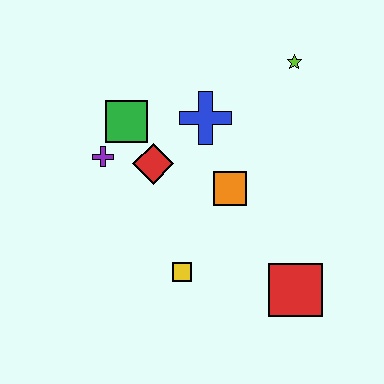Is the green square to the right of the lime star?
No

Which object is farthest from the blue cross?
The red square is farthest from the blue cross.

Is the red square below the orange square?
Yes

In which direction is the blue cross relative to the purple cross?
The blue cross is to the right of the purple cross.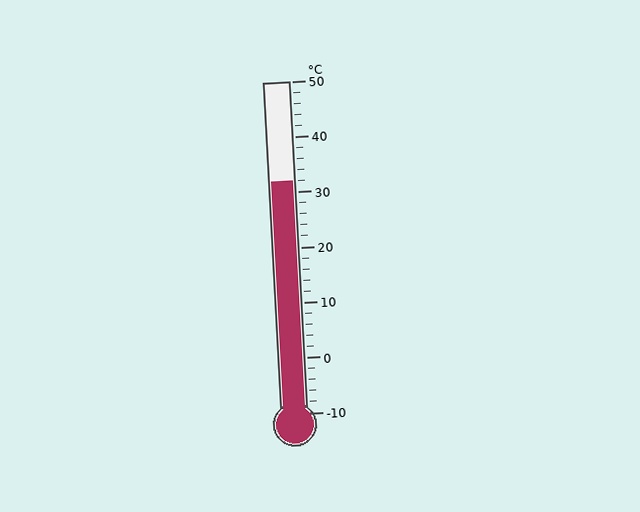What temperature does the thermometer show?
The thermometer shows approximately 32°C.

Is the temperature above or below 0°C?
The temperature is above 0°C.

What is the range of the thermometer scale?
The thermometer scale ranges from -10°C to 50°C.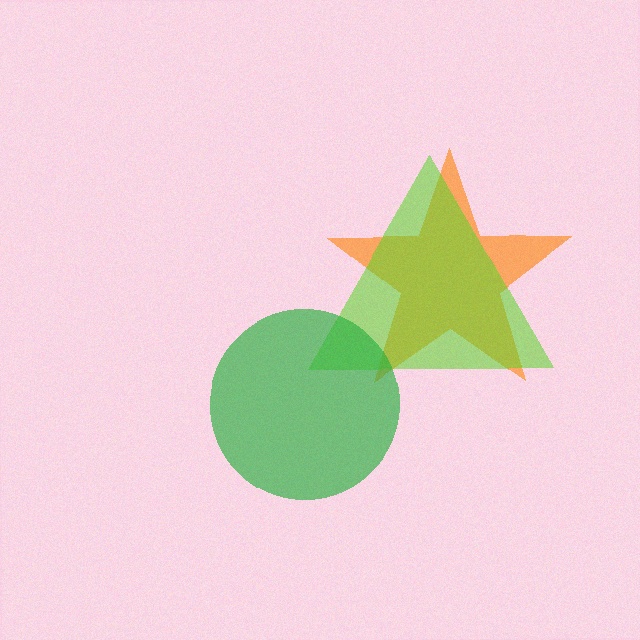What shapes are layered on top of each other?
The layered shapes are: an orange star, a lime triangle, a green circle.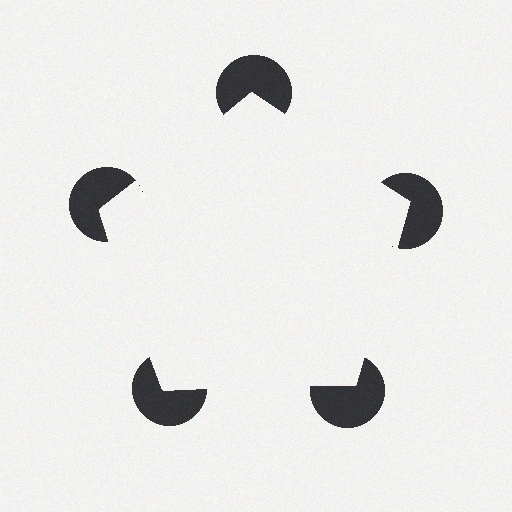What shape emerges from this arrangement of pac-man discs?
An illusory pentagon — its edges are inferred from the aligned wedge cuts in the pac-man discs, not physically drawn.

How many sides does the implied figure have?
5 sides.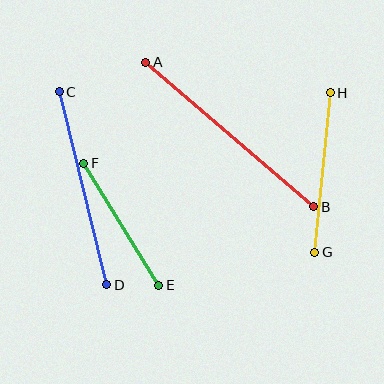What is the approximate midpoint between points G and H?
The midpoint is at approximately (322, 173) pixels.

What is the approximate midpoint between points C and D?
The midpoint is at approximately (83, 188) pixels.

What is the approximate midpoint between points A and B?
The midpoint is at approximately (230, 135) pixels.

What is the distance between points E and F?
The distance is approximately 143 pixels.